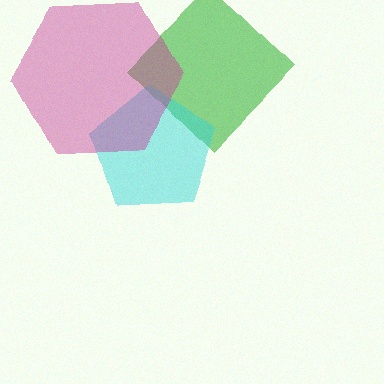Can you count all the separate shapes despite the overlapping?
Yes, there are 3 separate shapes.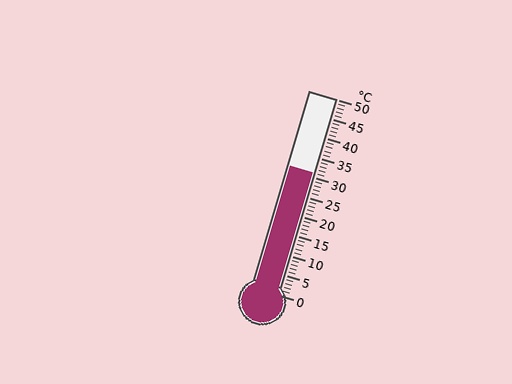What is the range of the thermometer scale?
The thermometer scale ranges from 0°C to 50°C.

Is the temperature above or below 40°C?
The temperature is below 40°C.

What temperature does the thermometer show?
The thermometer shows approximately 31°C.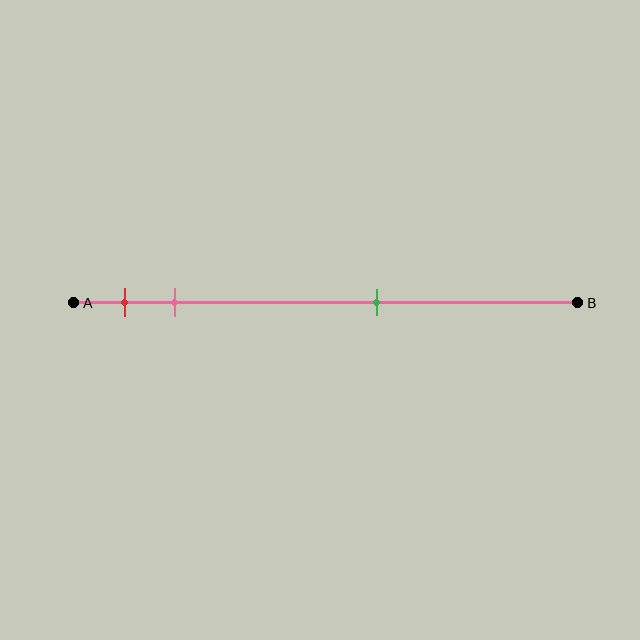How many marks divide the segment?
There are 3 marks dividing the segment.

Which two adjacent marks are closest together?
The red and pink marks are the closest adjacent pair.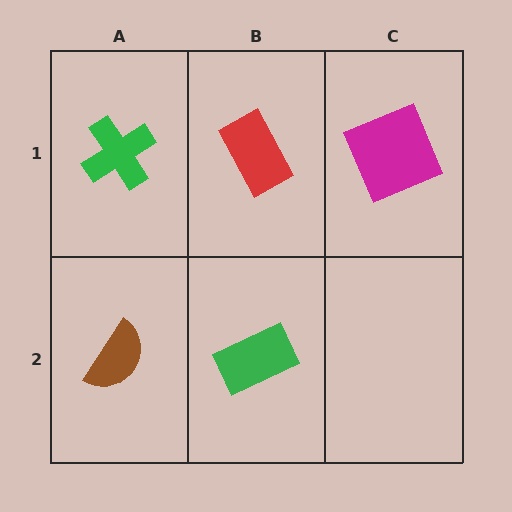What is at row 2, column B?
A green rectangle.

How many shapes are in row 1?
3 shapes.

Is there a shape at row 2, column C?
No, that cell is empty.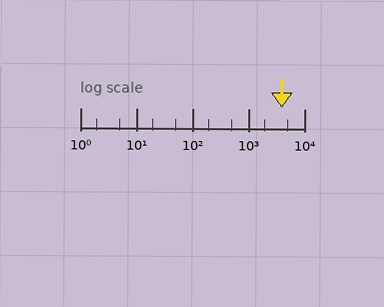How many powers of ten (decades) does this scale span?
The scale spans 4 decades, from 1 to 10000.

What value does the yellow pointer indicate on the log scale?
The pointer indicates approximately 3900.